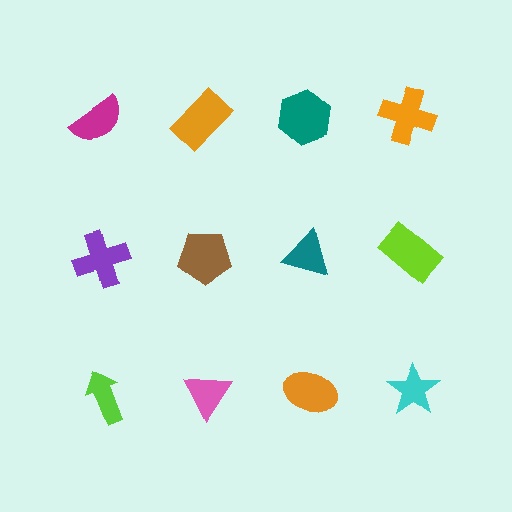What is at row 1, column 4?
An orange cross.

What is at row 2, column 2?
A brown pentagon.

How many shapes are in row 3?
4 shapes.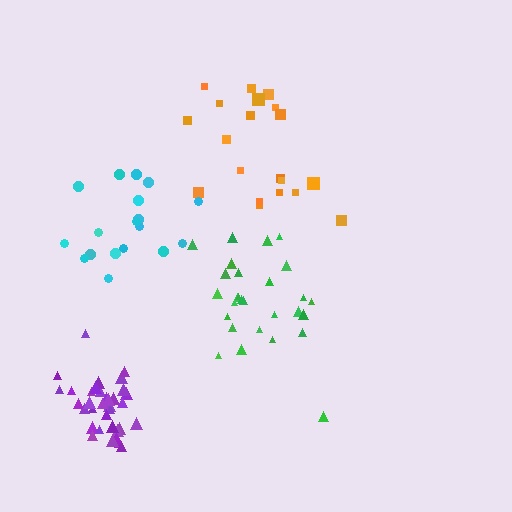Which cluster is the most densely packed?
Purple.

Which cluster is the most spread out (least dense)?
Cyan.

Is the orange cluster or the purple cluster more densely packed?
Purple.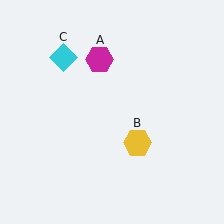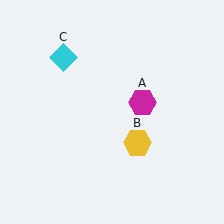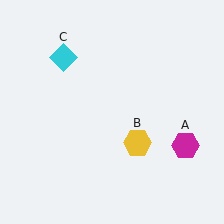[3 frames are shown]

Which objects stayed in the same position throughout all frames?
Yellow hexagon (object B) and cyan diamond (object C) remained stationary.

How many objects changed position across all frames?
1 object changed position: magenta hexagon (object A).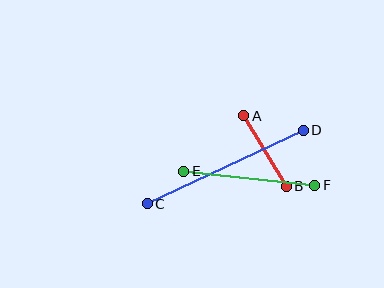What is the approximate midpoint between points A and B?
The midpoint is at approximately (265, 151) pixels.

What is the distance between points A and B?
The distance is approximately 82 pixels.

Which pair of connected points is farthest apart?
Points C and D are farthest apart.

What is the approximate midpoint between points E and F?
The midpoint is at approximately (249, 178) pixels.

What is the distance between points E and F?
The distance is approximately 132 pixels.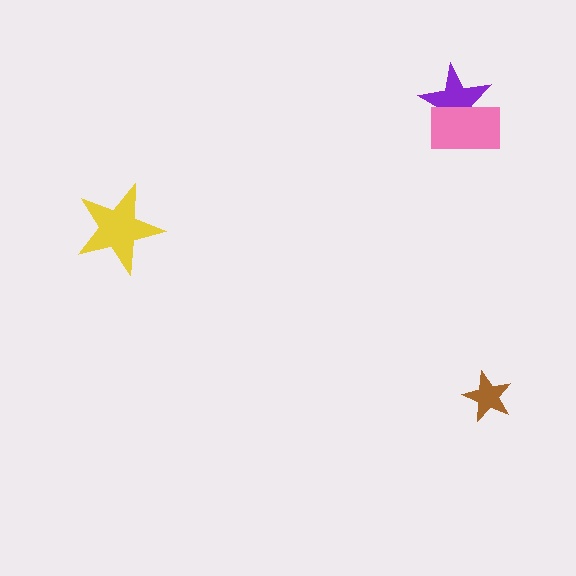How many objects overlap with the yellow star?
0 objects overlap with the yellow star.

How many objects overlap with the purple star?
1 object overlaps with the purple star.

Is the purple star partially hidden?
Yes, it is partially covered by another shape.